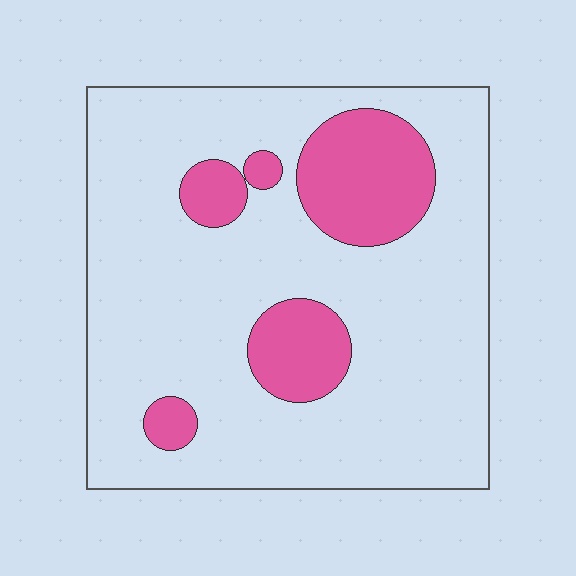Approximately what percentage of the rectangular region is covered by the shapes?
Approximately 20%.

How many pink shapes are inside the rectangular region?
5.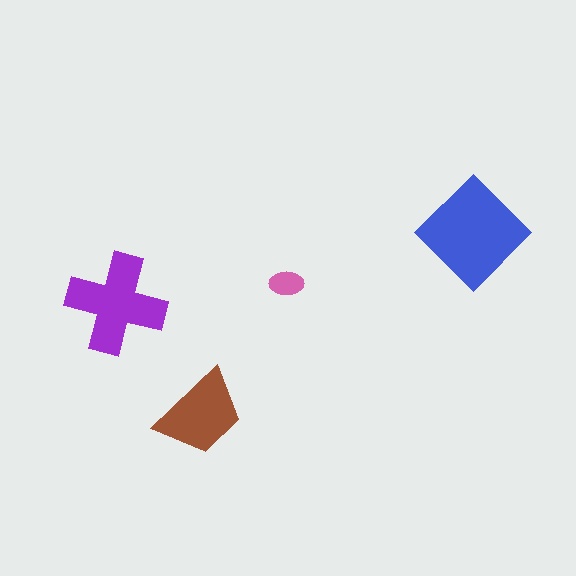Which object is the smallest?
The pink ellipse.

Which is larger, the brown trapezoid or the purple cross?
The purple cross.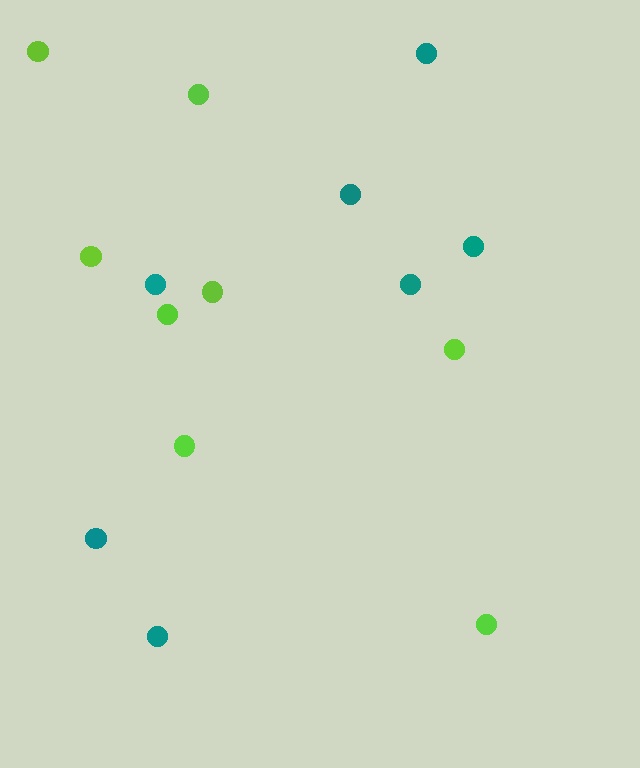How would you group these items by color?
There are 2 groups: one group of lime circles (8) and one group of teal circles (7).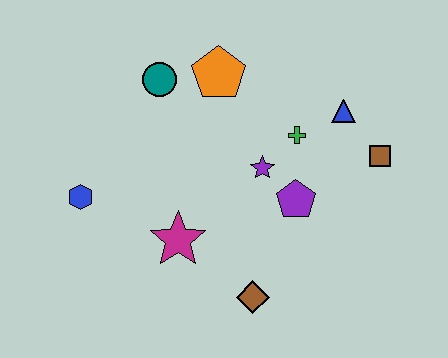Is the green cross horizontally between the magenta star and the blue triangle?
Yes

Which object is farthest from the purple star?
The blue hexagon is farthest from the purple star.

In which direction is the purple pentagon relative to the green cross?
The purple pentagon is below the green cross.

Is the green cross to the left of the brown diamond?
No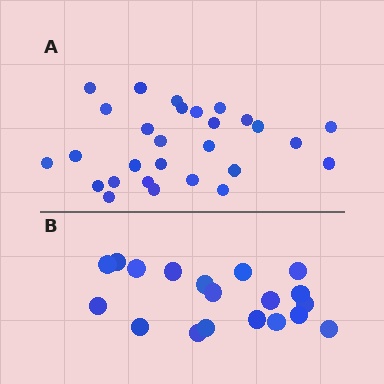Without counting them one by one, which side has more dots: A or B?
Region A (the top region) has more dots.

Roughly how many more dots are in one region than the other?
Region A has roughly 8 or so more dots than region B.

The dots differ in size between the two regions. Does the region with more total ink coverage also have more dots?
No. Region B has more total ink coverage because its dots are larger, but region A actually contains more individual dots. Total area can be misleading — the number of items is what matters here.